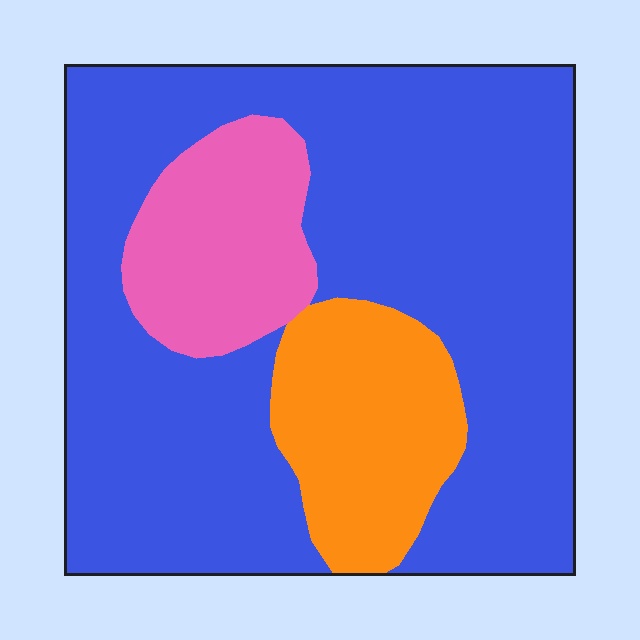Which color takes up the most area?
Blue, at roughly 70%.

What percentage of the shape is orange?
Orange covers roughly 15% of the shape.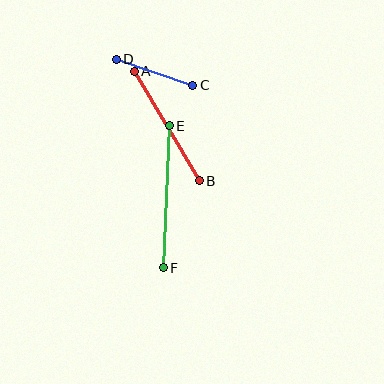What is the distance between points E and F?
The distance is approximately 142 pixels.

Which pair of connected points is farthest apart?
Points E and F are farthest apart.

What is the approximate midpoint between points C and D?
The midpoint is at approximately (155, 72) pixels.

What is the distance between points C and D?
The distance is approximately 81 pixels.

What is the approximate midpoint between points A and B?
The midpoint is at approximately (167, 126) pixels.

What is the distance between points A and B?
The distance is approximately 127 pixels.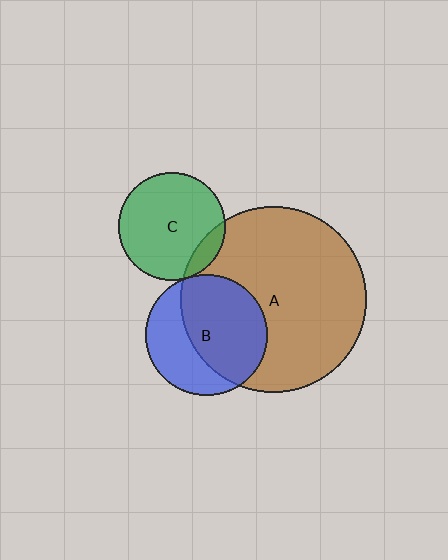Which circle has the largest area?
Circle A (brown).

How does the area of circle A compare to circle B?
Approximately 2.4 times.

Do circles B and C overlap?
Yes.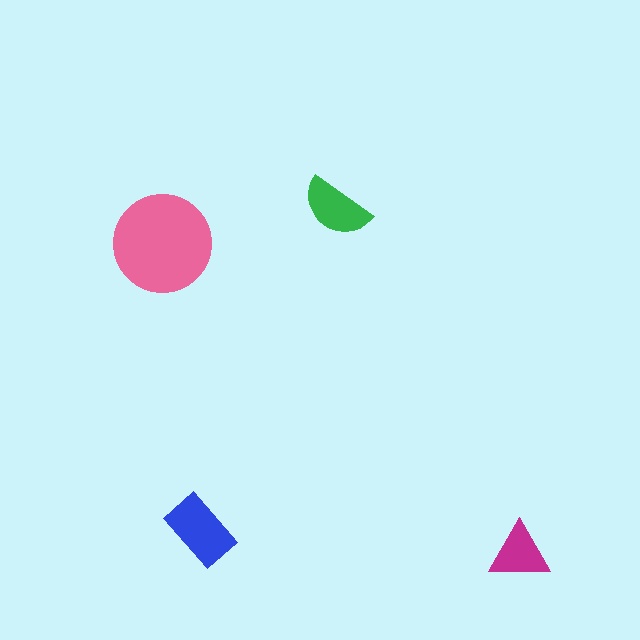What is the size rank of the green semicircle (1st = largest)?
3rd.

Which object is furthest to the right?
The magenta triangle is rightmost.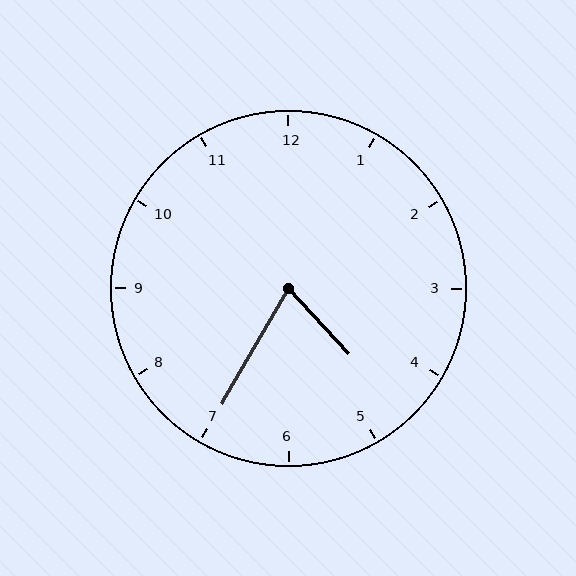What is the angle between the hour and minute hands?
Approximately 72 degrees.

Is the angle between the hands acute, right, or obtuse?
It is acute.